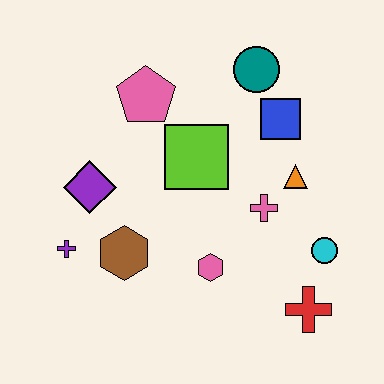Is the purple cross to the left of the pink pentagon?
Yes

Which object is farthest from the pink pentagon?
The red cross is farthest from the pink pentagon.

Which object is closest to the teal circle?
The blue square is closest to the teal circle.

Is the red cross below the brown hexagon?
Yes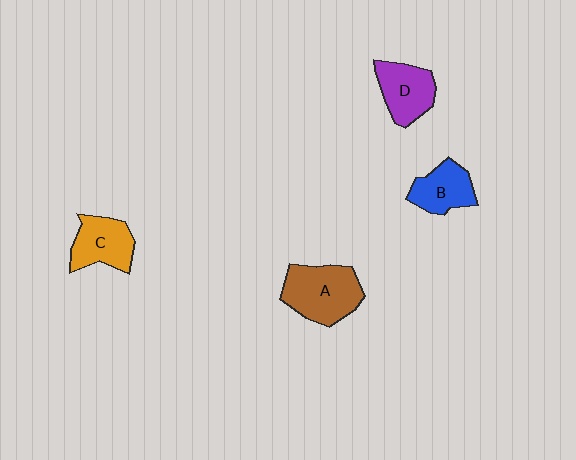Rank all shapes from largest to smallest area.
From largest to smallest: A (brown), C (orange), D (purple), B (blue).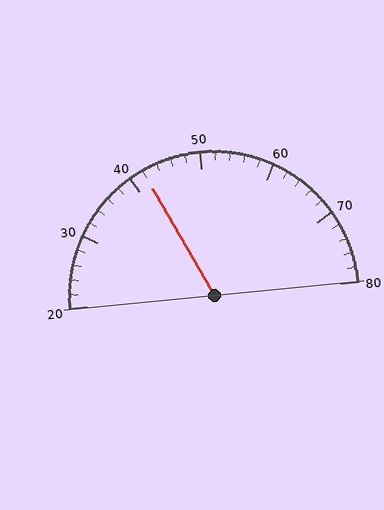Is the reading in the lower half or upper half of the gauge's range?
The reading is in the lower half of the range (20 to 80).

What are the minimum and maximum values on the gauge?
The gauge ranges from 20 to 80.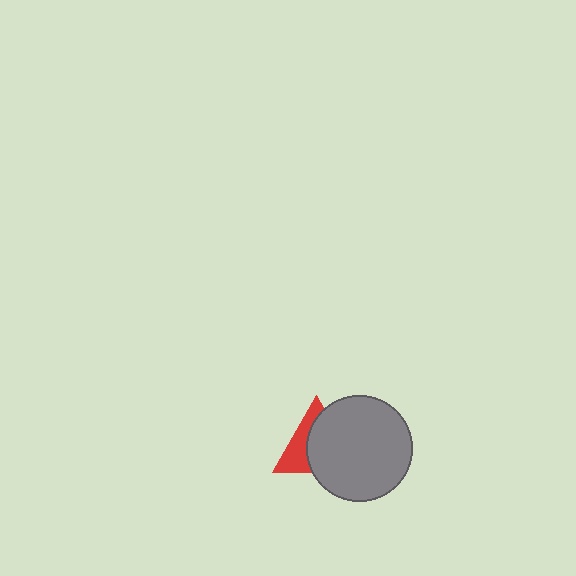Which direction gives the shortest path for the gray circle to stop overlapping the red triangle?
Moving right gives the shortest separation.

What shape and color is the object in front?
The object in front is a gray circle.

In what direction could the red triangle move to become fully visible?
The red triangle could move left. That would shift it out from behind the gray circle entirely.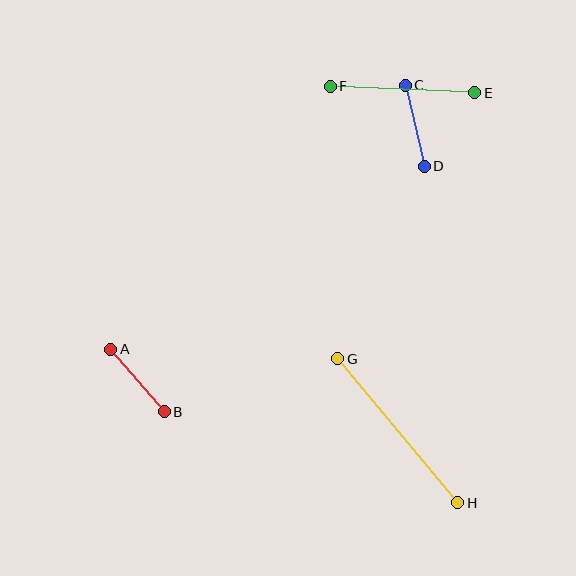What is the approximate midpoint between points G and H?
The midpoint is at approximately (398, 431) pixels.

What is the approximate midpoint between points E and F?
The midpoint is at approximately (403, 89) pixels.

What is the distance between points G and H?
The distance is approximately 187 pixels.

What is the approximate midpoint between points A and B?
The midpoint is at approximately (138, 380) pixels.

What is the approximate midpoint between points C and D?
The midpoint is at approximately (415, 126) pixels.